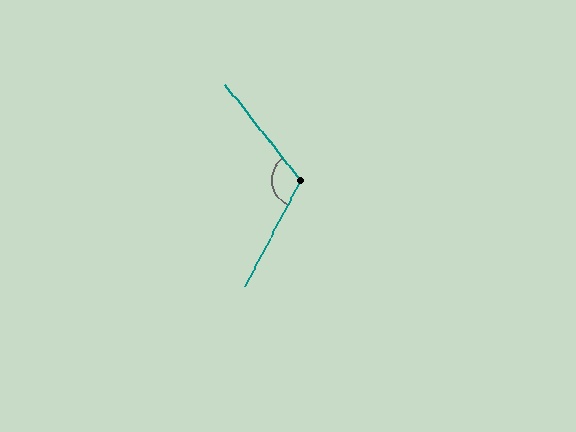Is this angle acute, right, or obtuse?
It is obtuse.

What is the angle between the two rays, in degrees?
Approximately 114 degrees.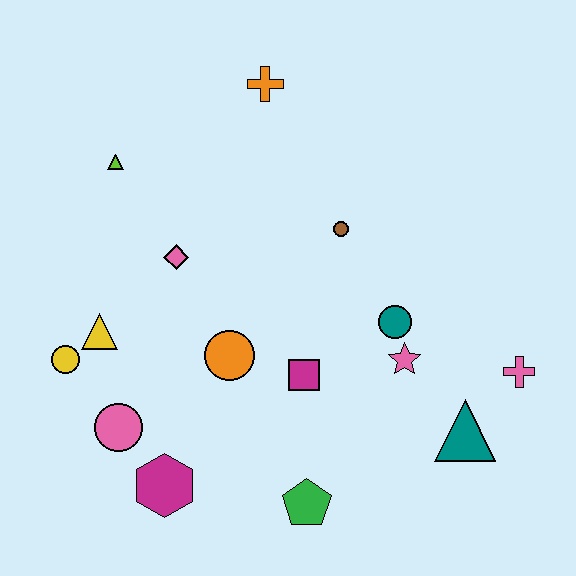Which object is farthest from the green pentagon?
The orange cross is farthest from the green pentagon.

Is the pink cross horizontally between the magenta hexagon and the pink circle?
No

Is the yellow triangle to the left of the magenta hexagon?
Yes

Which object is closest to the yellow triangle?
The yellow circle is closest to the yellow triangle.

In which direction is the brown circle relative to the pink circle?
The brown circle is to the right of the pink circle.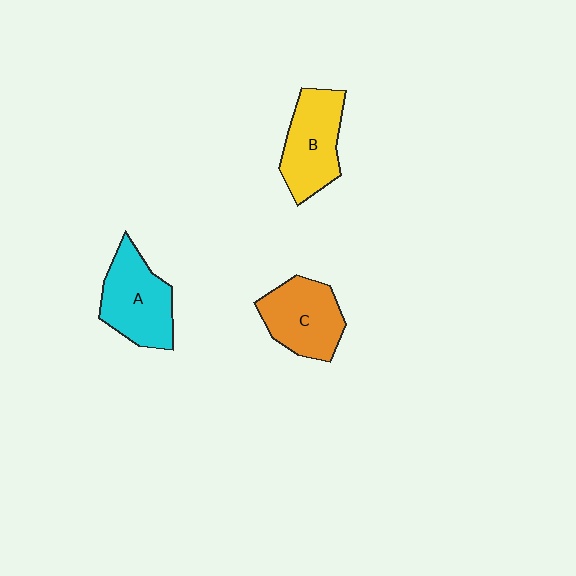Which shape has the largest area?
Shape A (cyan).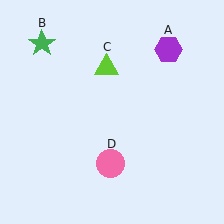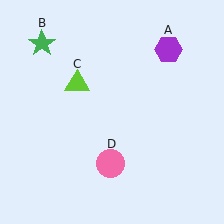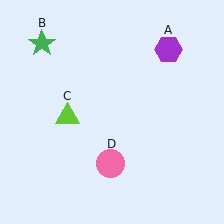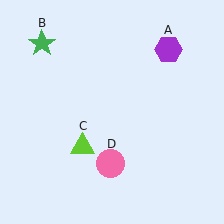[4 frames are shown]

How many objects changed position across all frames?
1 object changed position: lime triangle (object C).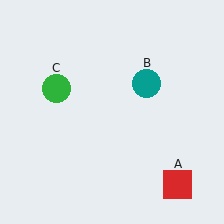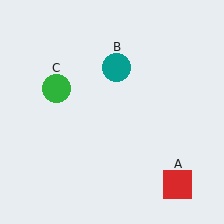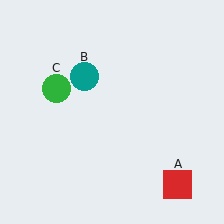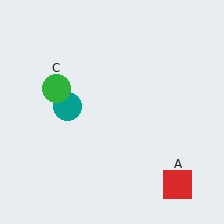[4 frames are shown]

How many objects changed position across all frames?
1 object changed position: teal circle (object B).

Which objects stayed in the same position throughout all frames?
Red square (object A) and green circle (object C) remained stationary.